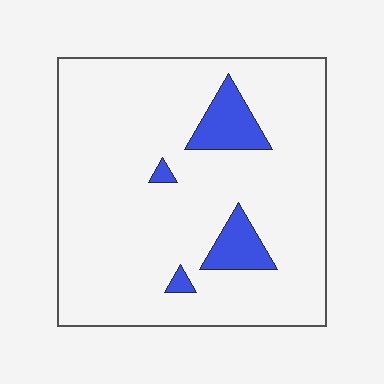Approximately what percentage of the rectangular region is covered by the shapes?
Approximately 10%.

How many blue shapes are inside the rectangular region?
4.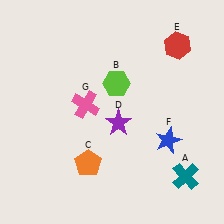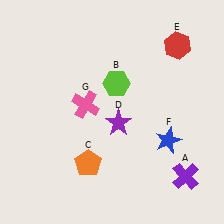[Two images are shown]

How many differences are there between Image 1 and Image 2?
There is 1 difference between the two images.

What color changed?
The cross (A) changed from teal in Image 1 to purple in Image 2.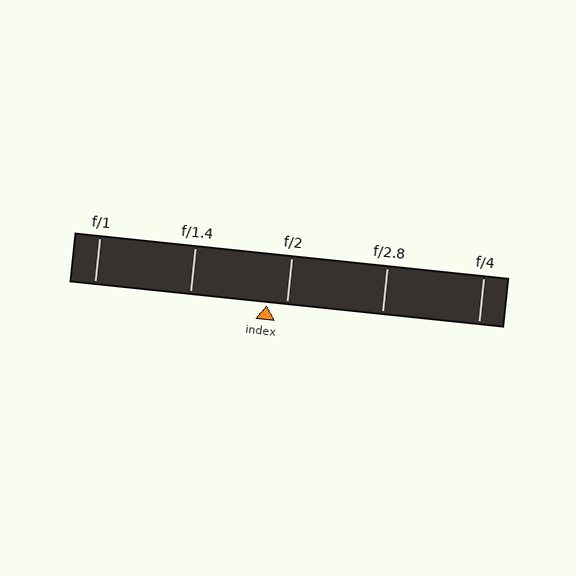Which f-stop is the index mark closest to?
The index mark is closest to f/2.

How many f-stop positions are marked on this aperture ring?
There are 5 f-stop positions marked.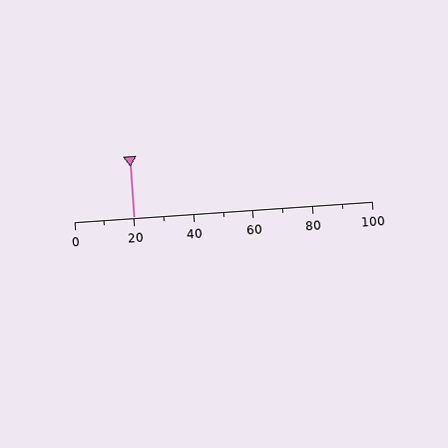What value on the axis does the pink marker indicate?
The marker indicates approximately 20.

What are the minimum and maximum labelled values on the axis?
The axis runs from 0 to 100.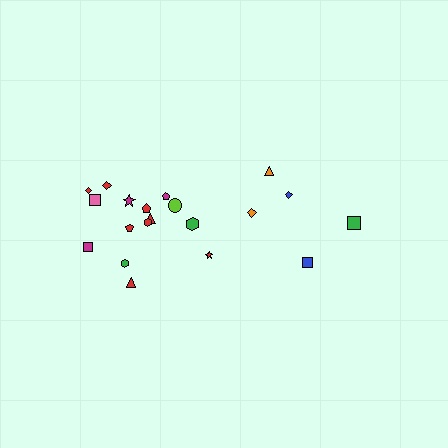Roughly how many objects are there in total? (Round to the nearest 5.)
Roughly 20 objects in total.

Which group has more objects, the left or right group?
The left group.